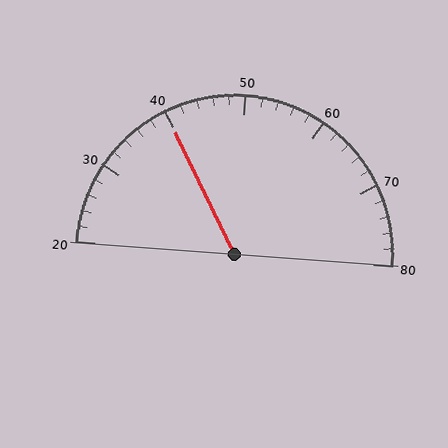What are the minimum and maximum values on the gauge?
The gauge ranges from 20 to 80.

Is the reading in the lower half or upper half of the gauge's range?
The reading is in the lower half of the range (20 to 80).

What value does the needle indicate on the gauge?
The needle indicates approximately 40.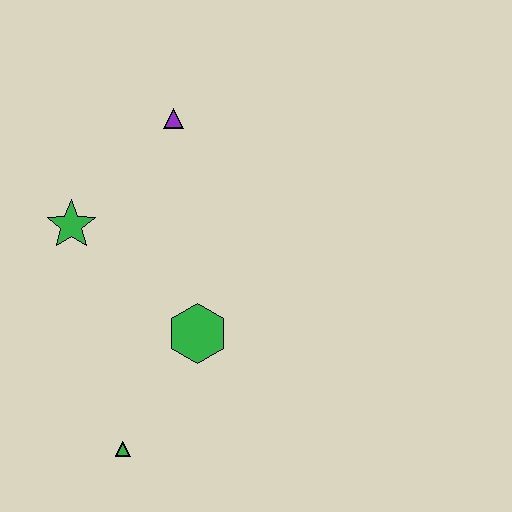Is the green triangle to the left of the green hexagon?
Yes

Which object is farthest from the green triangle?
The purple triangle is farthest from the green triangle.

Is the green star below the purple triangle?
Yes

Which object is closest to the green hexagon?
The green triangle is closest to the green hexagon.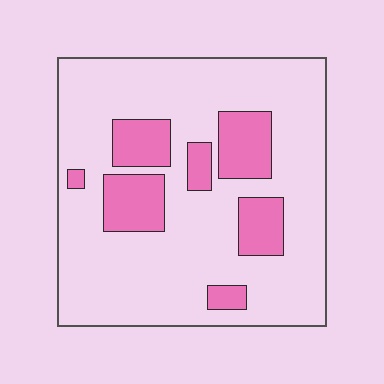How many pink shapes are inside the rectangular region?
7.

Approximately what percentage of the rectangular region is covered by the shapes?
Approximately 20%.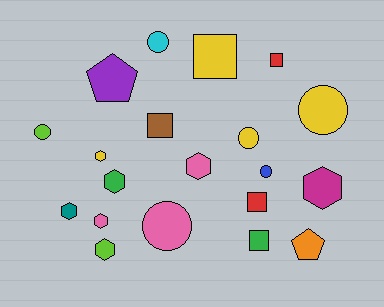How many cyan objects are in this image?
There is 1 cyan object.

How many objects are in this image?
There are 20 objects.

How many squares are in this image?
There are 5 squares.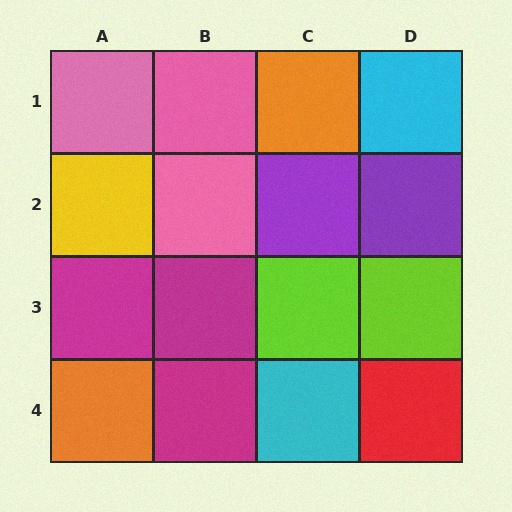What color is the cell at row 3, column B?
Magenta.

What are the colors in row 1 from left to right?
Pink, pink, orange, cyan.